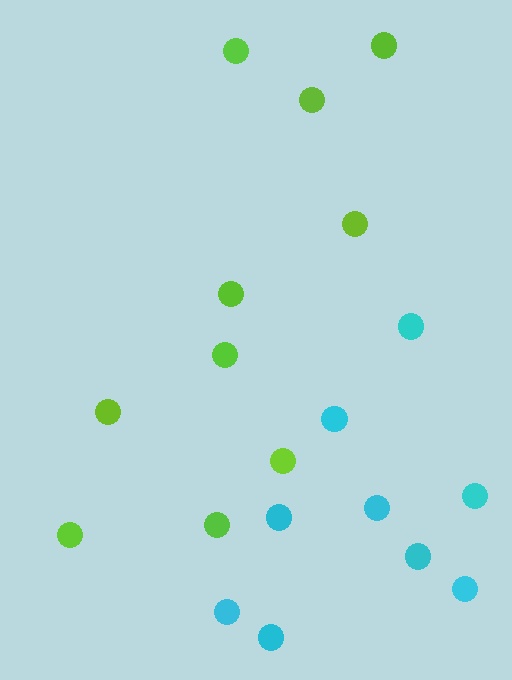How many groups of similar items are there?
There are 2 groups: one group of cyan circles (9) and one group of lime circles (10).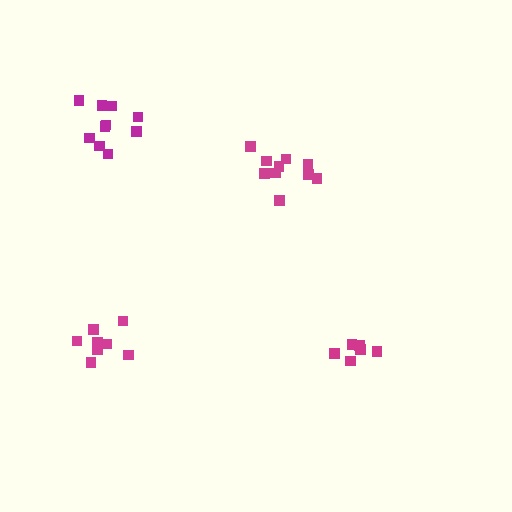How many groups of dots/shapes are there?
There are 4 groups.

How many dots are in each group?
Group 1: 7 dots, Group 2: 8 dots, Group 3: 10 dots, Group 4: 10 dots (35 total).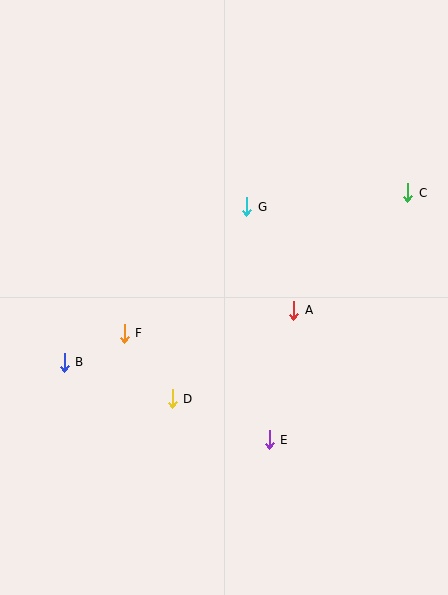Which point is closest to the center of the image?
Point A at (294, 310) is closest to the center.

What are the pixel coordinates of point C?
Point C is at (408, 193).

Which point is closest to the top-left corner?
Point G is closest to the top-left corner.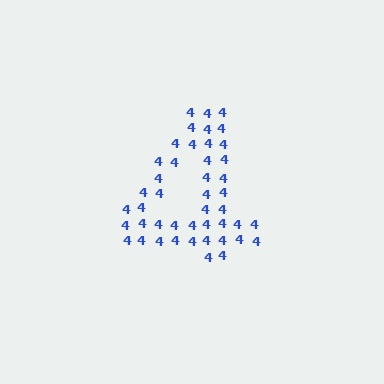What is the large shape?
The large shape is the digit 4.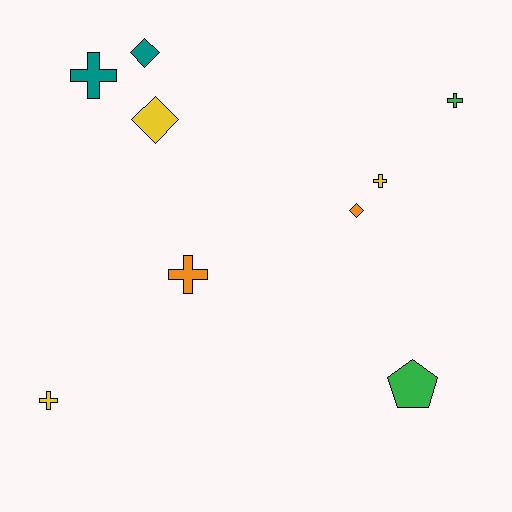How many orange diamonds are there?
There is 1 orange diamond.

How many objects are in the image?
There are 9 objects.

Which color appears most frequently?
Yellow, with 3 objects.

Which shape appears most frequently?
Cross, with 5 objects.